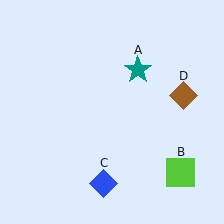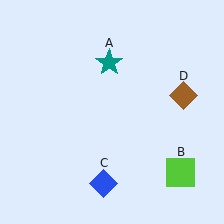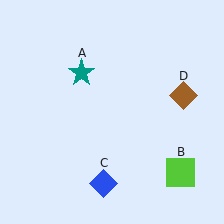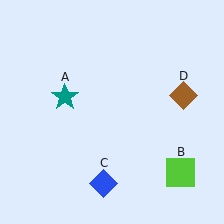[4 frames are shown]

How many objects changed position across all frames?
1 object changed position: teal star (object A).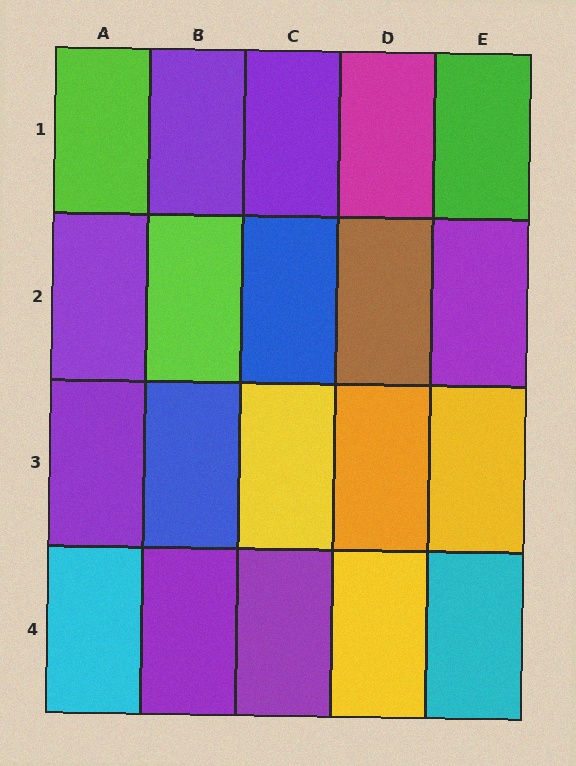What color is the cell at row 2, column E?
Purple.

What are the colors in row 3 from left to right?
Purple, blue, yellow, orange, yellow.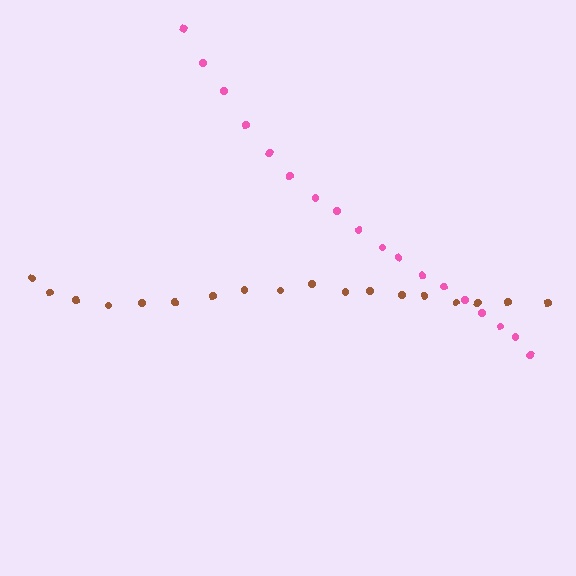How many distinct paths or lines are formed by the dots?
There are 2 distinct paths.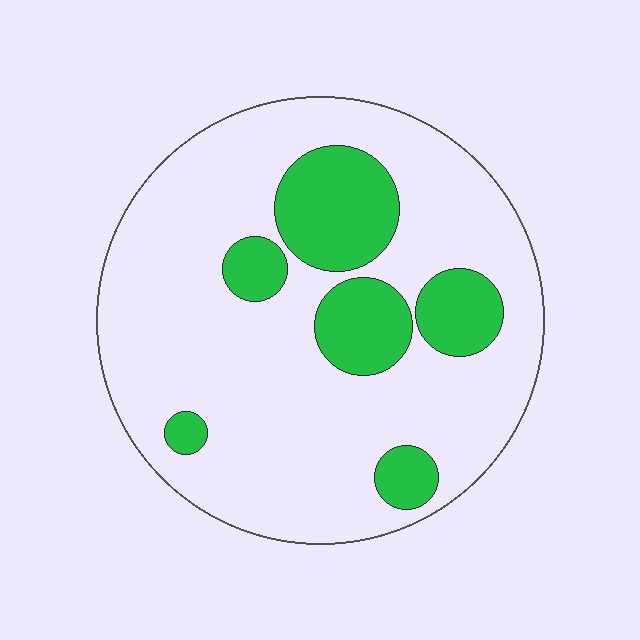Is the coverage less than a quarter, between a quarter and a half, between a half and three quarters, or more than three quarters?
Less than a quarter.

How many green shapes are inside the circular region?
6.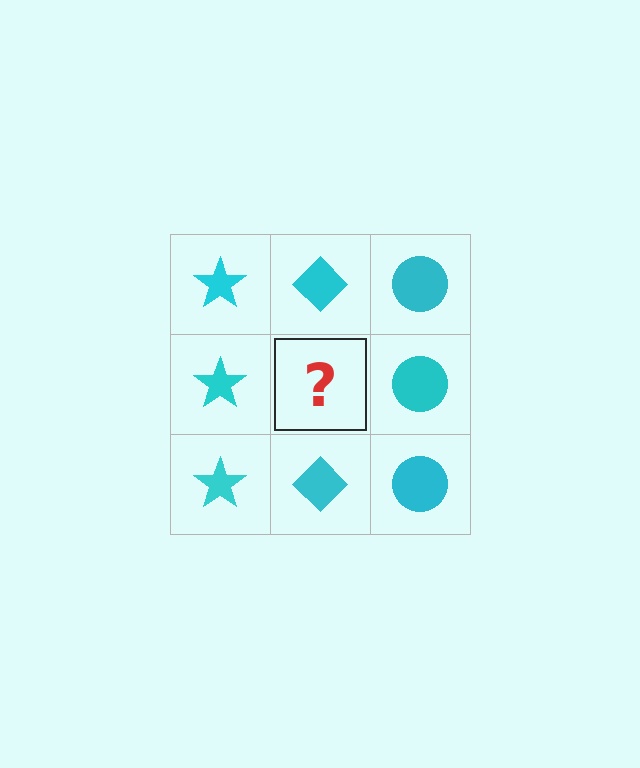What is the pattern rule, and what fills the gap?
The rule is that each column has a consistent shape. The gap should be filled with a cyan diamond.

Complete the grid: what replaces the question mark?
The question mark should be replaced with a cyan diamond.